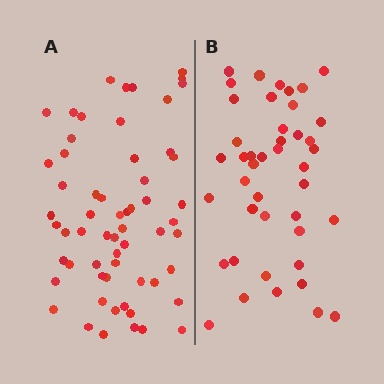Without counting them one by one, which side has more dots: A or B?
Region A (the left region) has more dots.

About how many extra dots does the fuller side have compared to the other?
Region A has approximately 15 more dots than region B.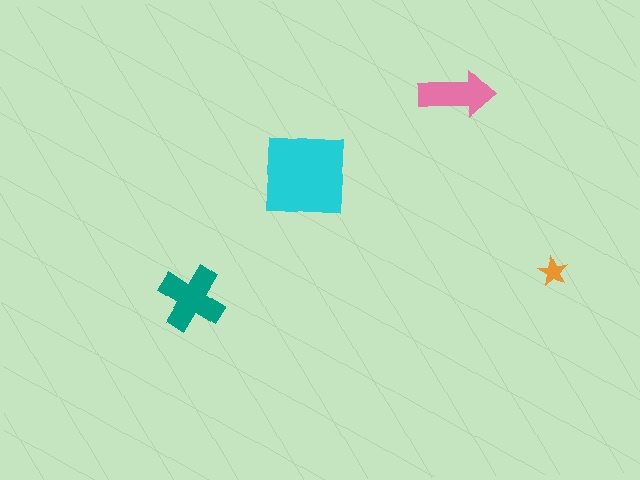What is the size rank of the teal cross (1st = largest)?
2nd.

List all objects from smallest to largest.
The orange star, the pink arrow, the teal cross, the cyan square.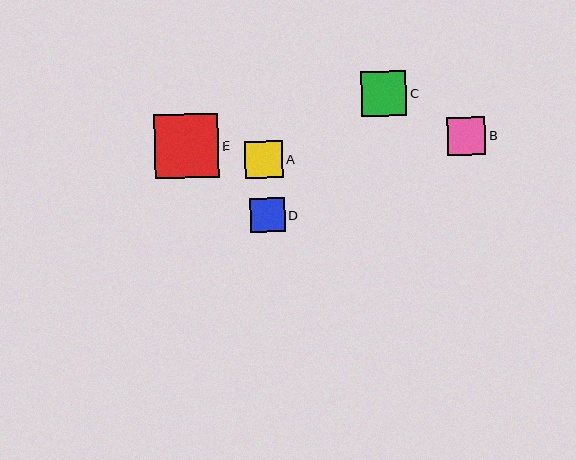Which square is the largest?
Square E is the largest with a size of approximately 64 pixels.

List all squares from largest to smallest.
From largest to smallest: E, C, B, A, D.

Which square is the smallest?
Square D is the smallest with a size of approximately 34 pixels.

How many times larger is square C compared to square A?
Square C is approximately 1.2 times the size of square A.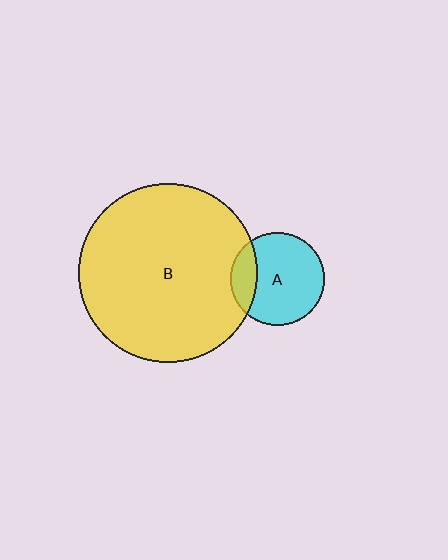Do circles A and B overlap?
Yes.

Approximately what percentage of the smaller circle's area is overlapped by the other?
Approximately 20%.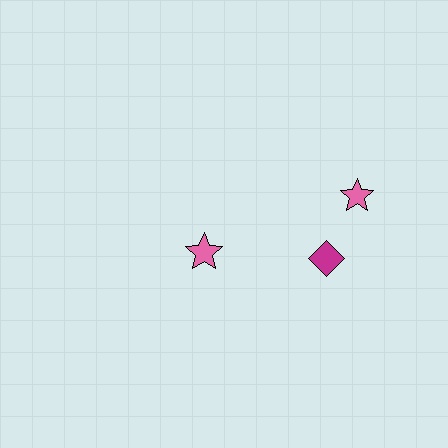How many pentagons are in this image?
There are no pentagons.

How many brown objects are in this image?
There are no brown objects.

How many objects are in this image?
There are 3 objects.